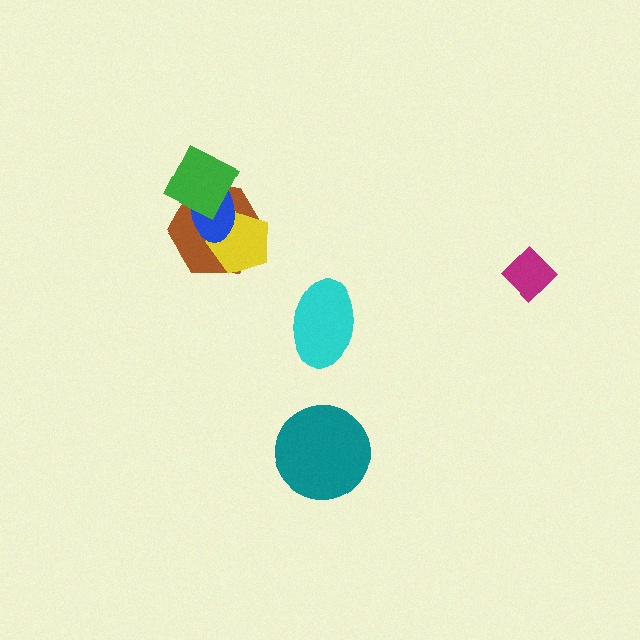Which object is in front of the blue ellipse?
The green diamond is in front of the blue ellipse.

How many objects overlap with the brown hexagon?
3 objects overlap with the brown hexagon.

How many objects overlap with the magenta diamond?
0 objects overlap with the magenta diamond.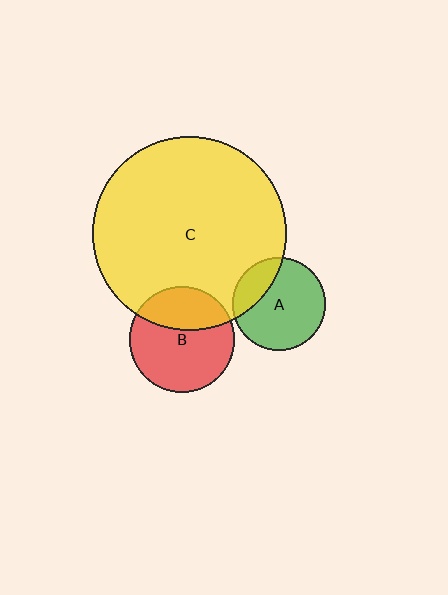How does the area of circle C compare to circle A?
Approximately 4.4 times.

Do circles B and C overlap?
Yes.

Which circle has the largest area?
Circle C (yellow).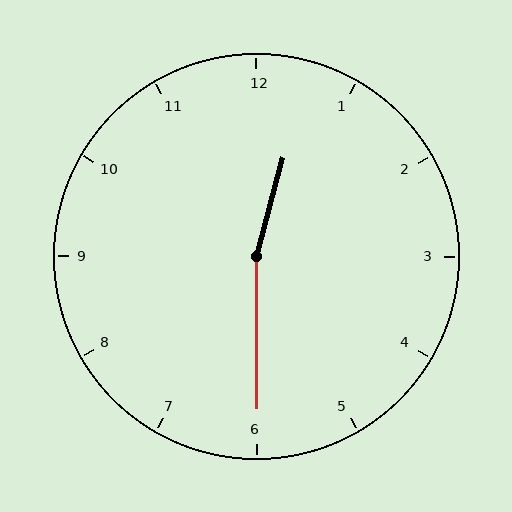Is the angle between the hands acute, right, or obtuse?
It is obtuse.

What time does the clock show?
12:30.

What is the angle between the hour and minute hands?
Approximately 165 degrees.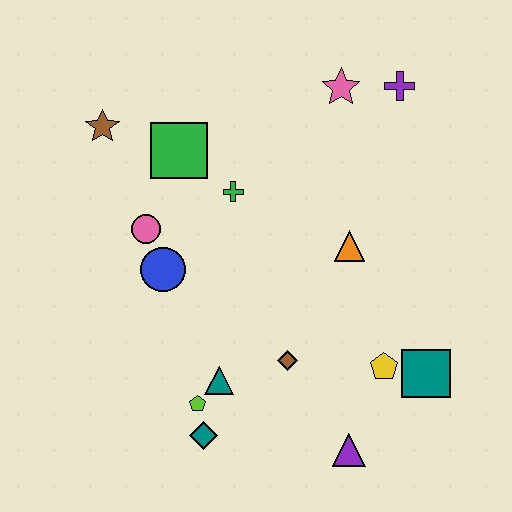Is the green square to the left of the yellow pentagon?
Yes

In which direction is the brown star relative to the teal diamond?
The brown star is above the teal diamond.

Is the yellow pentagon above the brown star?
No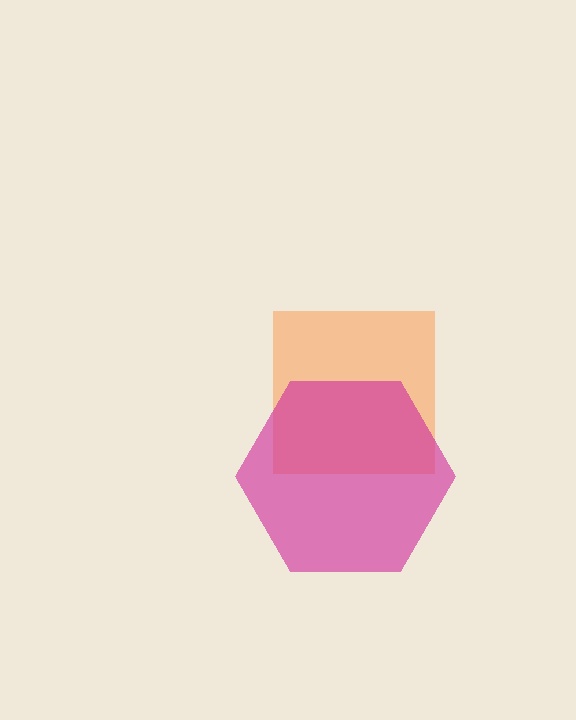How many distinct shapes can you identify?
There are 2 distinct shapes: an orange square, a magenta hexagon.